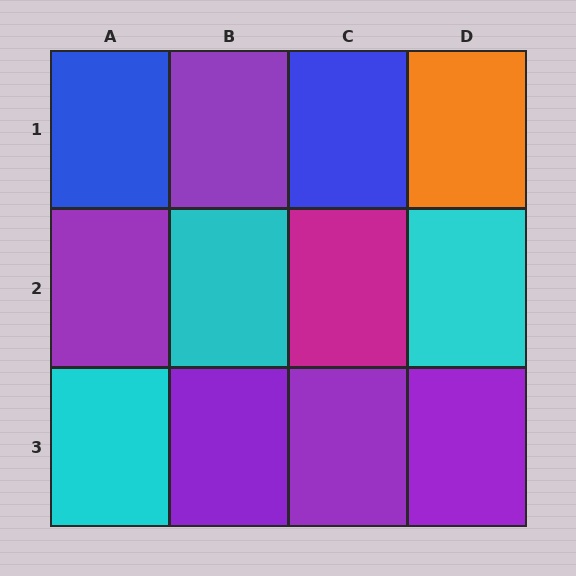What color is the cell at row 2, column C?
Magenta.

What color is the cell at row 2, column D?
Cyan.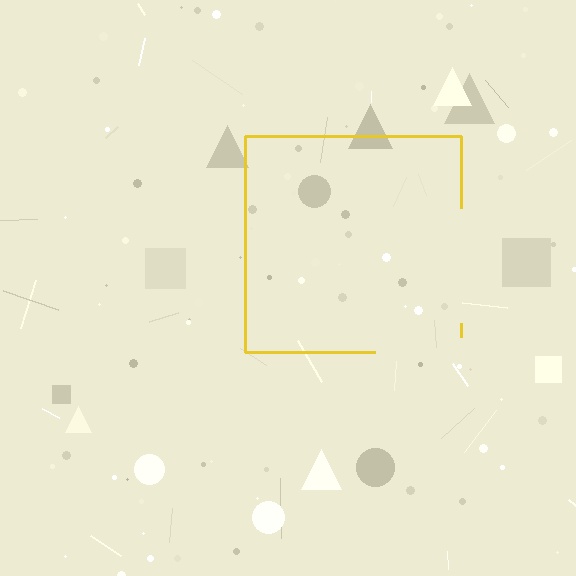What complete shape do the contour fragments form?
The contour fragments form a square.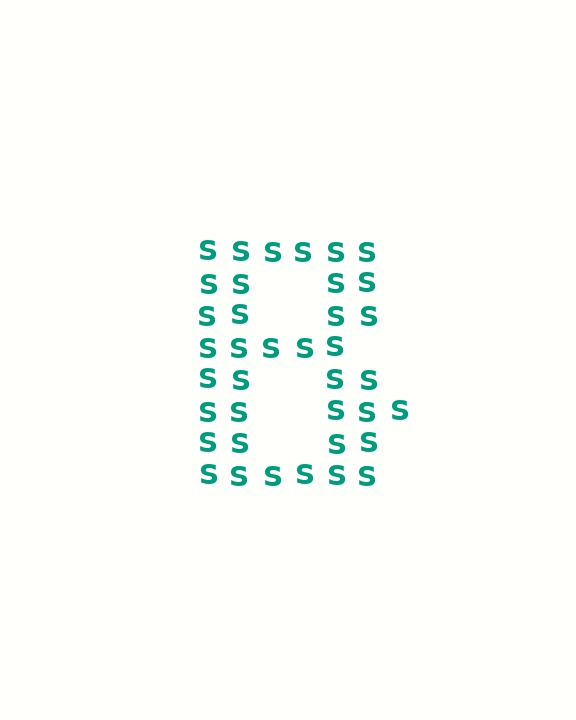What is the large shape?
The large shape is the letter B.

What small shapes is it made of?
It is made of small letter S's.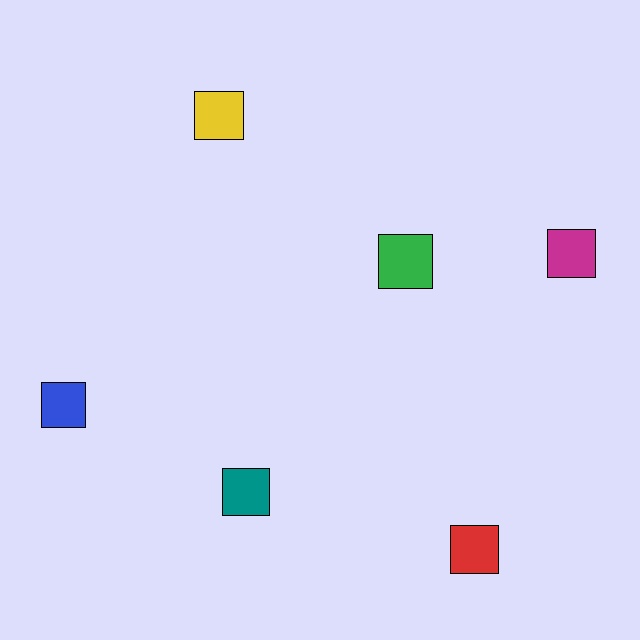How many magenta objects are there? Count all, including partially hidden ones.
There is 1 magenta object.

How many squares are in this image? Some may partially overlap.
There are 6 squares.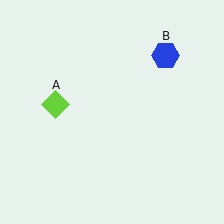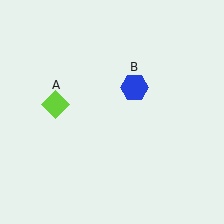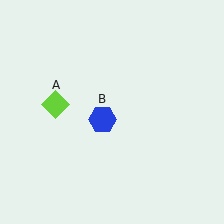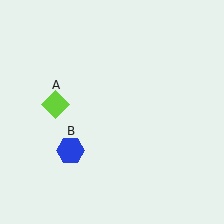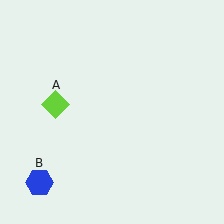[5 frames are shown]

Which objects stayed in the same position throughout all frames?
Lime diamond (object A) remained stationary.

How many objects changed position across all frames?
1 object changed position: blue hexagon (object B).